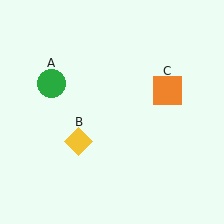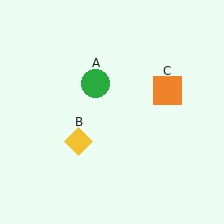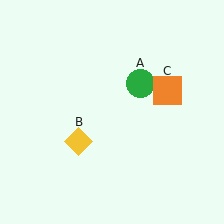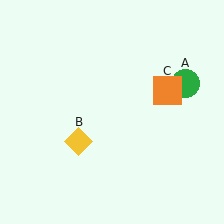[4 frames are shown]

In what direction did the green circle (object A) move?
The green circle (object A) moved right.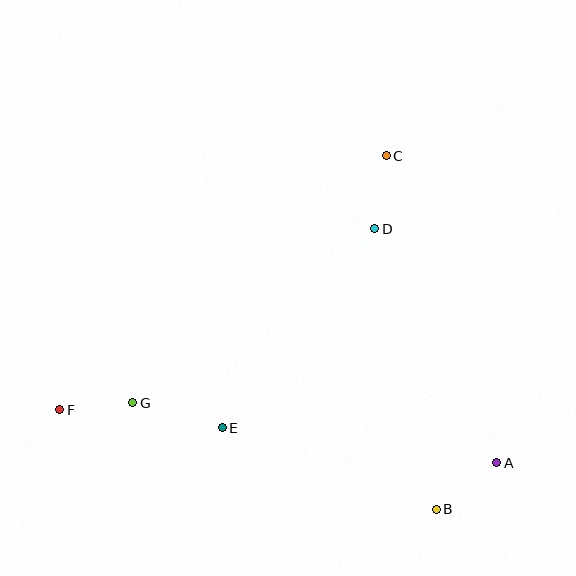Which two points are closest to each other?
Points F and G are closest to each other.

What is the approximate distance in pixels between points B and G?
The distance between B and G is approximately 321 pixels.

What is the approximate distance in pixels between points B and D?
The distance between B and D is approximately 287 pixels.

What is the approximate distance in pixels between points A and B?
The distance between A and B is approximately 76 pixels.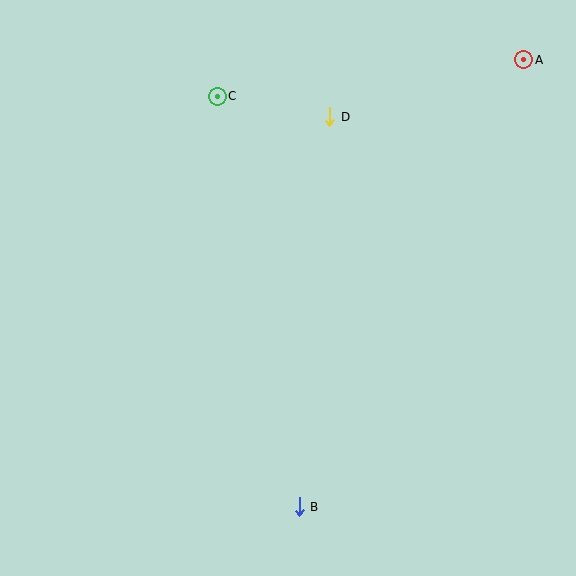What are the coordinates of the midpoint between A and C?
The midpoint between A and C is at (370, 78).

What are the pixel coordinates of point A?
Point A is at (524, 60).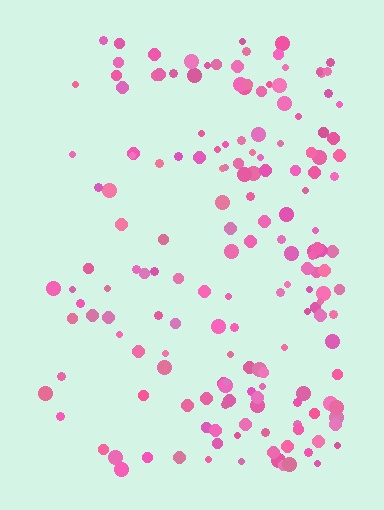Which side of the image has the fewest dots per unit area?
The left.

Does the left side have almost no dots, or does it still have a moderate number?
Still a moderate number, just noticeably fewer than the right.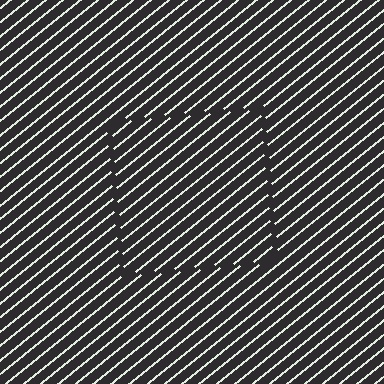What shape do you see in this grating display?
An illusory square. The interior of the shape contains the same grating, shifted by half a period — the contour is defined by the phase discontinuity where line-ends from the inner and outer gratings abut.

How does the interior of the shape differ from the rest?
The interior of the shape contains the same grating, shifted by half a period — the contour is defined by the phase discontinuity where line-ends from the inner and outer gratings abut.